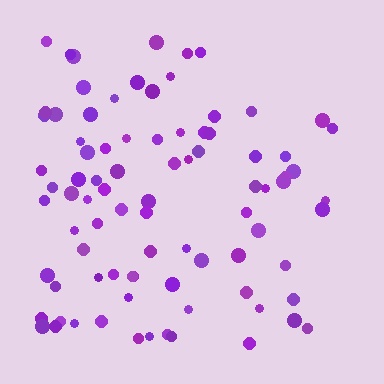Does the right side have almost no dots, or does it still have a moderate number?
Still a moderate number, just noticeably fewer than the left.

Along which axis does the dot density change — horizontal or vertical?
Horizontal.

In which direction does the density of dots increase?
From right to left, with the left side densest.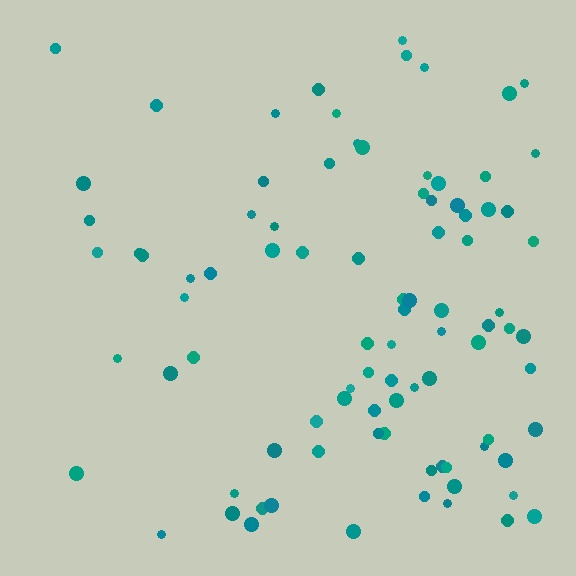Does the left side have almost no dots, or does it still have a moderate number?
Still a moderate number, just noticeably fewer than the right.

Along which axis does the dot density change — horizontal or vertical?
Horizontal.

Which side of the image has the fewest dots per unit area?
The left.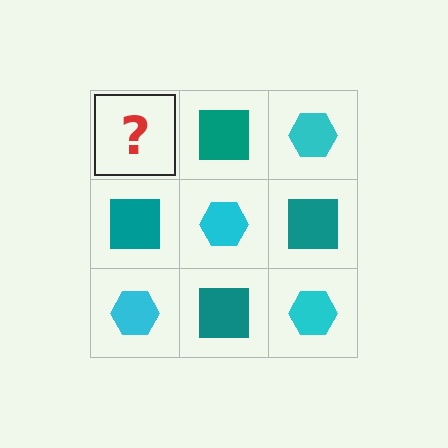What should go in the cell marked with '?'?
The missing cell should contain a cyan hexagon.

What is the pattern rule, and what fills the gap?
The rule is that it alternates cyan hexagon and teal square in a checkerboard pattern. The gap should be filled with a cyan hexagon.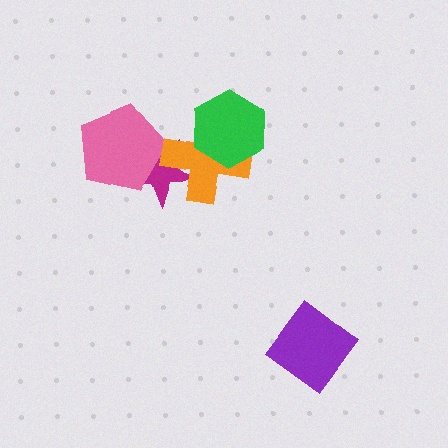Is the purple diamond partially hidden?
No, no other shape covers it.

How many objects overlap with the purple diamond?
0 objects overlap with the purple diamond.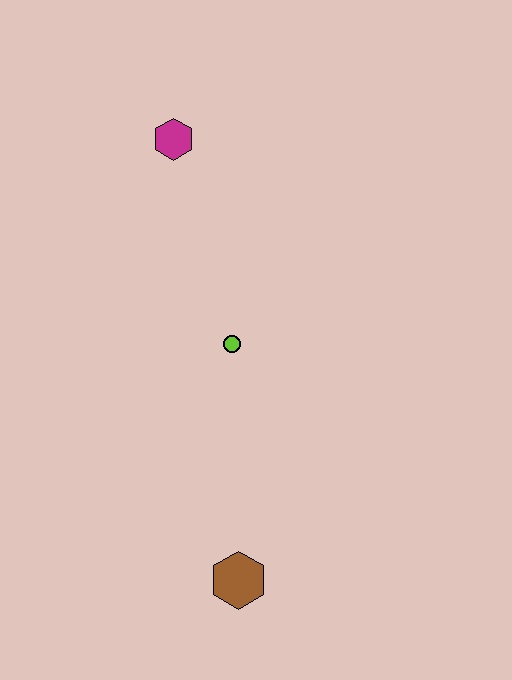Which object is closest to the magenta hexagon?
The lime circle is closest to the magenta hexagon.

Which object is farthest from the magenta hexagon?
The brown hexagon is farthest from the magenta hexagon.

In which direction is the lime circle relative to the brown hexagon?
The lime circle is above the brown hexagon.